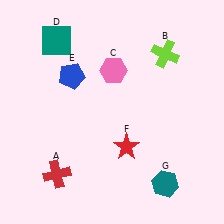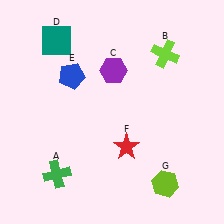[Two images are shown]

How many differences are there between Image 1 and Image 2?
There are 3 differences between the two images.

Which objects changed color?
A changed from red to green. C changed from pink to purple. G changed from teal to lime.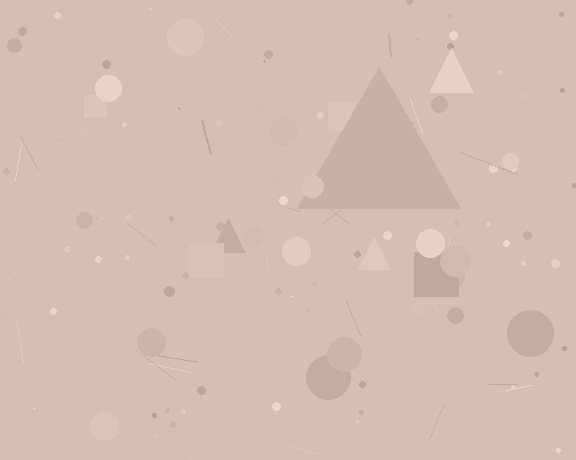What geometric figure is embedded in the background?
A triangle is embedded in the background.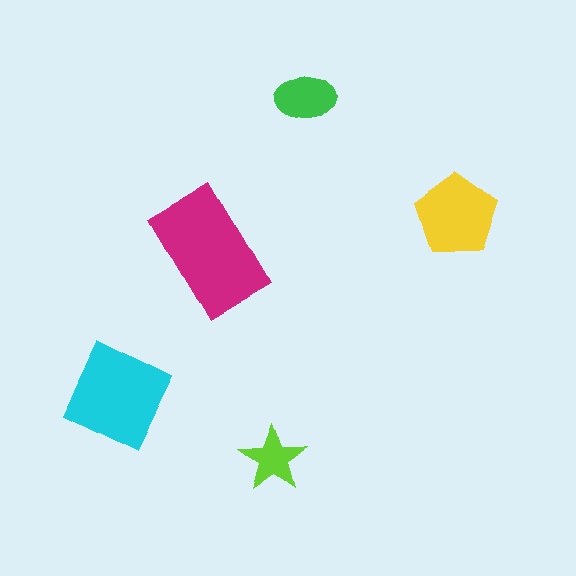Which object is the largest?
The magenta rectangle.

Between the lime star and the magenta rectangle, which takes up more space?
The magenta rectangle.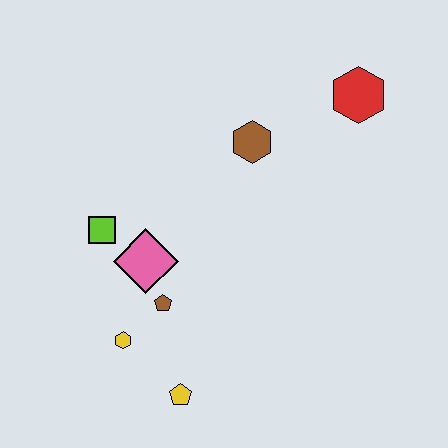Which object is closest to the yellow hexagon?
The brown pentagon is closest to the yellow hexagon.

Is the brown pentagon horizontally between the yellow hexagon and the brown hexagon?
Yes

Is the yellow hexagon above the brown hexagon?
No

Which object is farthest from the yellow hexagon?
The red hexagon is farthest from the yellow hexagon.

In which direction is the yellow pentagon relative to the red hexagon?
The yellow pentagon is below the red hexagon.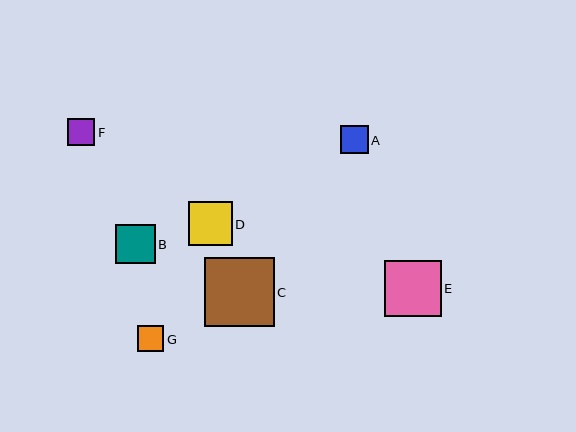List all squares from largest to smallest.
From largest to smallest: C, E, D, B, A, F, G.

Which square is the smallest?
Square G is the smallest with a size of approximately 26 pixels.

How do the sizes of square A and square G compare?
Square A and square G are approximately the same size.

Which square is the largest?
Square C is the largest with a size of approximately 69 pixels.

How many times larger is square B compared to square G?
Square B is approximately 1.5 times the size of square G.